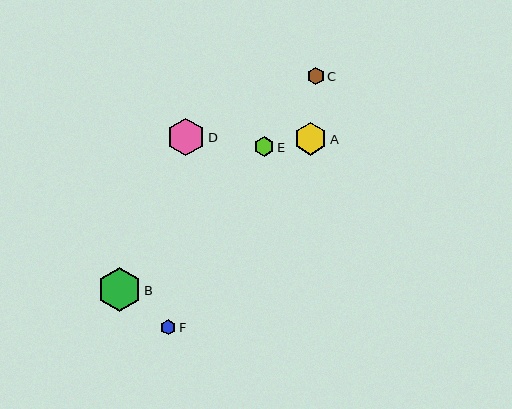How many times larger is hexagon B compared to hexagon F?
Hexagon B is approximately 2.9 times the size of hexagon F.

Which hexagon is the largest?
Hexagon B is the largest with a size of approximately 44 pixels.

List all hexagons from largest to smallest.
From largest to smallest: B, D, A, E, C, F.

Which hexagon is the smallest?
Hexagon F is the smallest with a size of approximately 15 pixels.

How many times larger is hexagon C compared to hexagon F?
Hexagon C is approximately 1.2 times the size of hexagon F.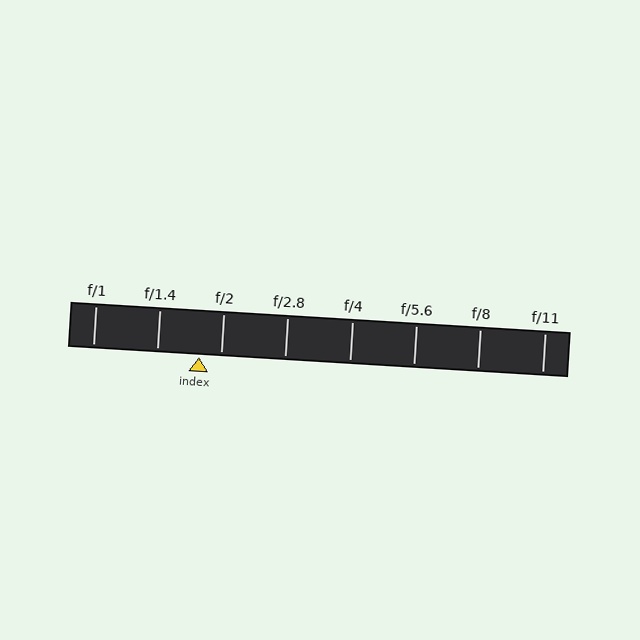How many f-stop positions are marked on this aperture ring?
There are 8 f-stop positions marked.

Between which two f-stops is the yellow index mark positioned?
The index mark is between f/1.4 and f/2.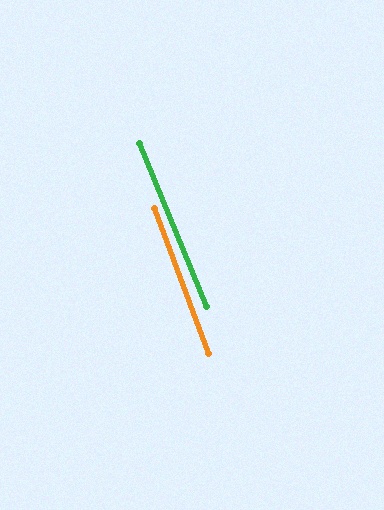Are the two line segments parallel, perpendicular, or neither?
Parallel — their directions differ by only 2.0°.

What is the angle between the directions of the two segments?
Approximately 2 degrees.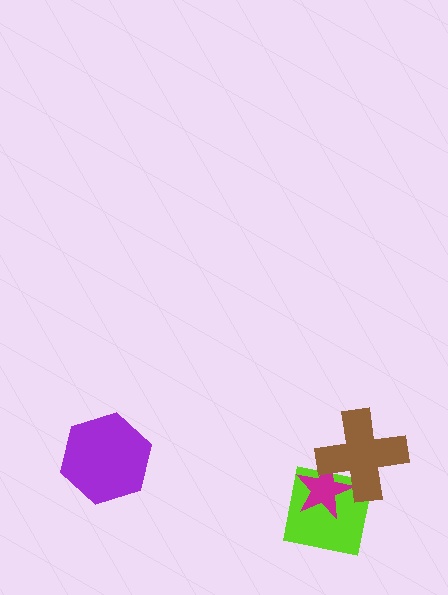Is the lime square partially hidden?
Yes, it is partially covered by another shape.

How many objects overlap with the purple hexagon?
0 objects overlap with the purple hexagon.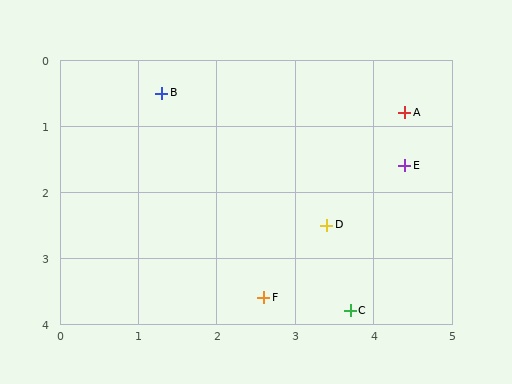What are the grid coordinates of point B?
Point B is at approximately (1.3, 0.5).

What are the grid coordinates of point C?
Point C is at approximately (3.7, 3.8).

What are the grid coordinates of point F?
Point F is at approximately (2.6, 3.6).